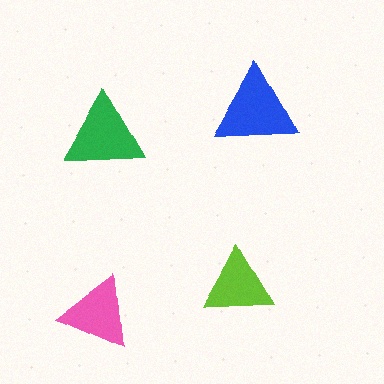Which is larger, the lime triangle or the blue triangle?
The blue one.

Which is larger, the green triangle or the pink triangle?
The green one.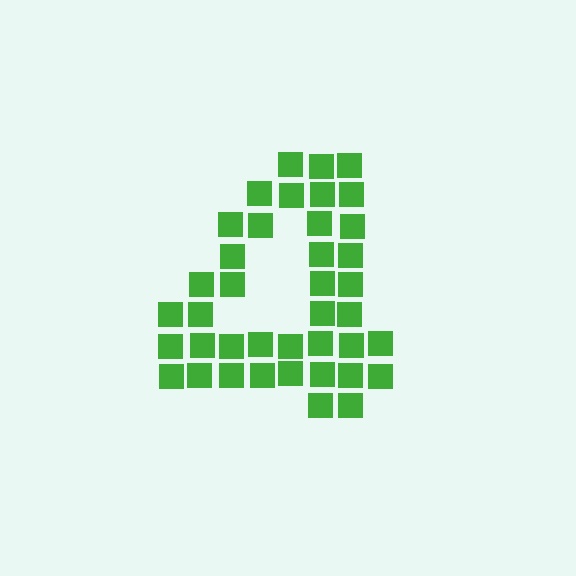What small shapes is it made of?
It is made of small squares.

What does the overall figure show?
The overall figure shows the digit 4.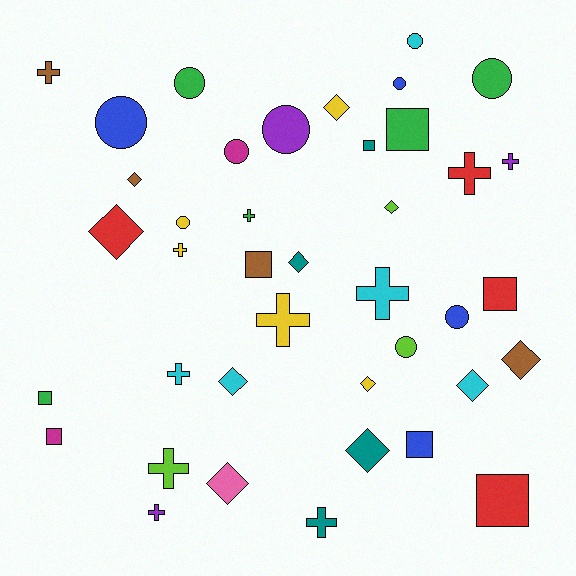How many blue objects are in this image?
There are 4 blue objects.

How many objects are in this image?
There are 40 objects.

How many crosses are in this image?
There are 11 crosses.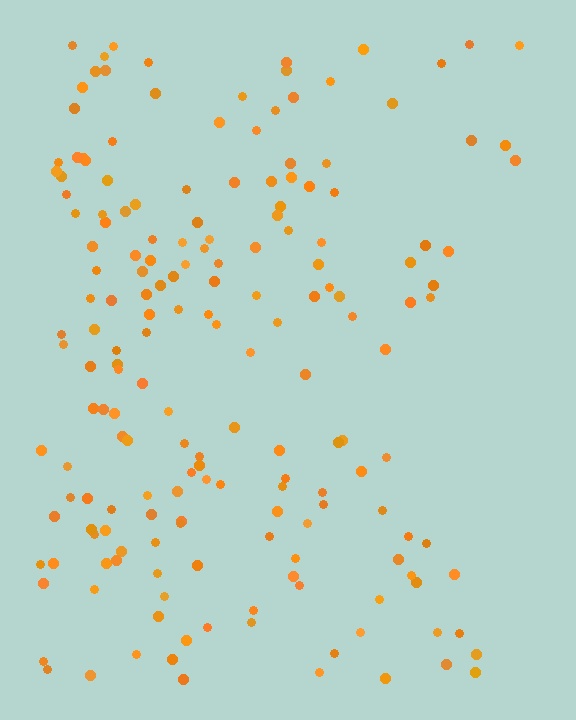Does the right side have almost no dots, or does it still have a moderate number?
Still a moderate number, just noticeably fewer than the left.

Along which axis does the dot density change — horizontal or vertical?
Horizontal.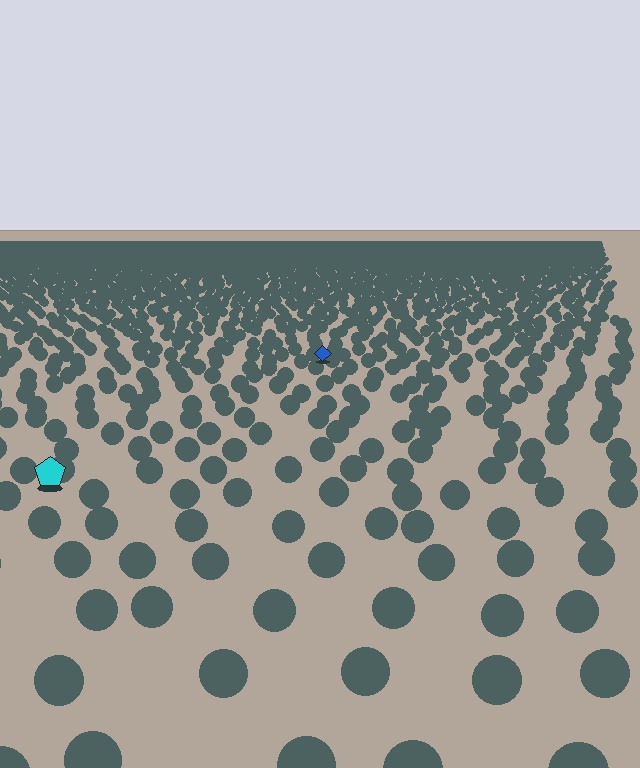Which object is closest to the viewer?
The cyan pentagon is closest. The texture marks near it are larger and more spread out.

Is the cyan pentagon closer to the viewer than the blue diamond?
Yes. The cyan pentagon is closer — you can tell from the texture gradient: the ground texture is coarser near it.